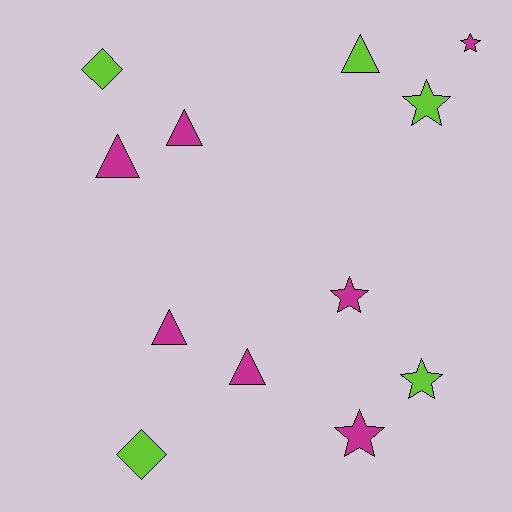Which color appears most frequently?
Magenta, with 7 objects.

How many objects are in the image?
There are 12 objects.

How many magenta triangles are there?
There are 4 magenta triangles.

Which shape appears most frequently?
Star, with 5 objects.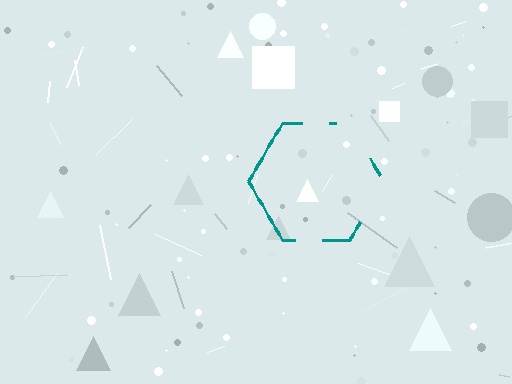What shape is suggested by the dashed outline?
The dashed outline suggests a hexagon.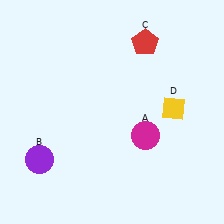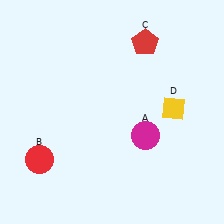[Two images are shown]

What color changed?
The circle (B) changed from purple in Image 1 to red in Image 2.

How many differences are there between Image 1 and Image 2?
There is 1 difference between the two images.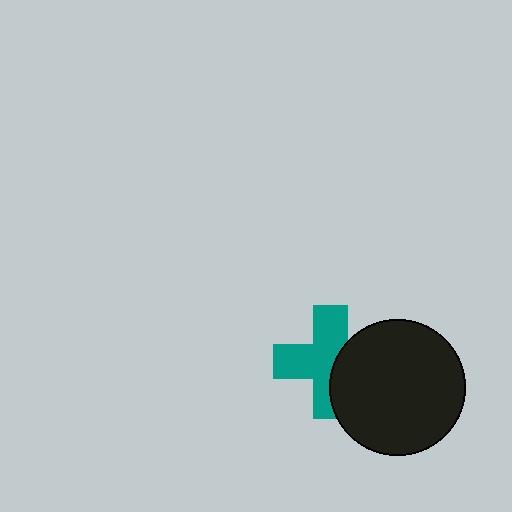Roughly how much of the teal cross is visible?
About half of it is visible (roughly 62%).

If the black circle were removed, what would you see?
You would see the complete teal cross.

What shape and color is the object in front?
The object in front is a black circle.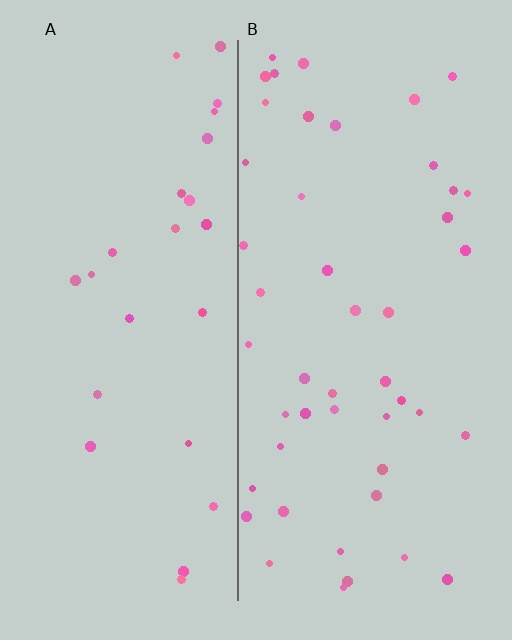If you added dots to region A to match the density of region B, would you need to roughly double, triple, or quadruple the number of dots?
Approximately double.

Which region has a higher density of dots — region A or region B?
B (the right).